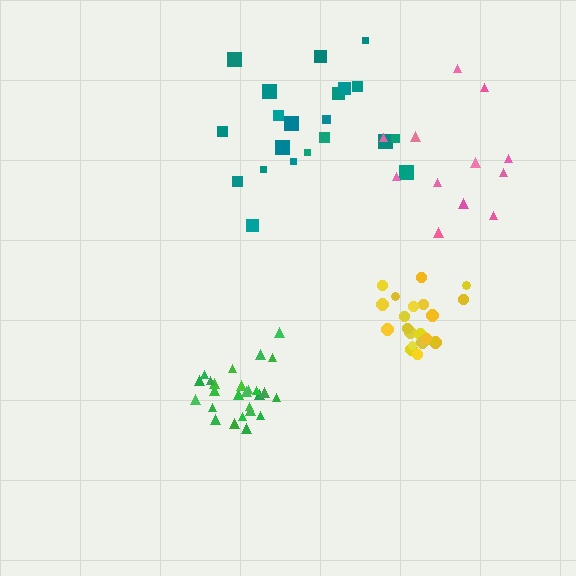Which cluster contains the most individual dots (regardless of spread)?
Green (27).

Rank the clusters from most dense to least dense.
green, yellow, teal, pink.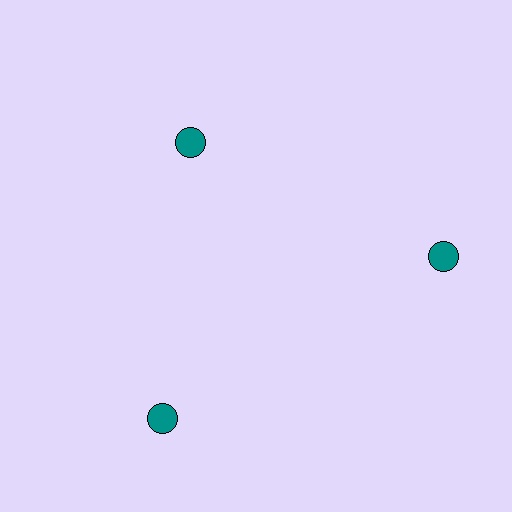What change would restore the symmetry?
The symmetry would be restored by moving it outward, back onto the ring so that all 3 circles sit at equal angles and equal distance from the center.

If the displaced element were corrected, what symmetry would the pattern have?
It would have 3-fold rotational symmetry — the pattern would map onto itself every 120 degrees.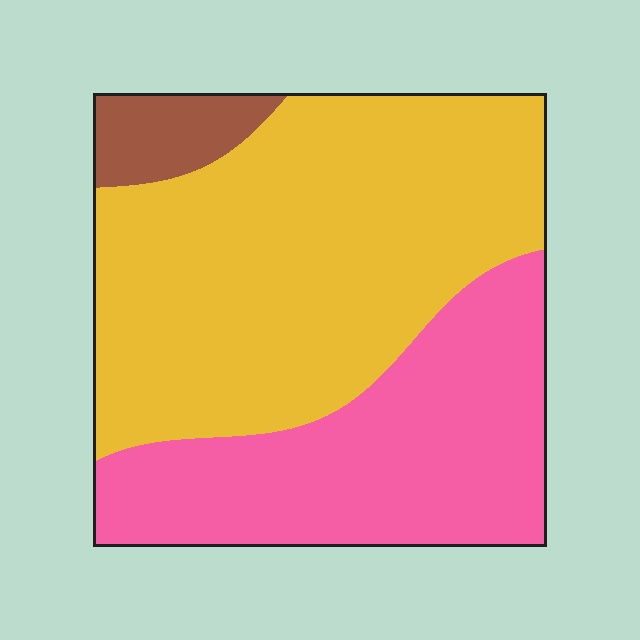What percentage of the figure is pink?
Pink covers 36% of the figure.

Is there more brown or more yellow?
Yellow.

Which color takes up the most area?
Yellow, at roughly 55%.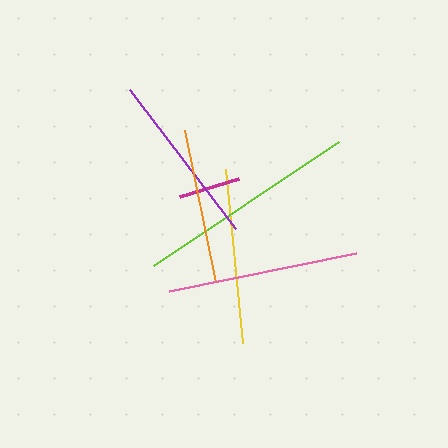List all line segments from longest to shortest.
From longest to shortest: lime, pink, yellow, purple, orange, magenta.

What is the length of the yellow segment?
The yellow segment is approximately 175 pixels long.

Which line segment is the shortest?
The magenta line is the shortest at approximately 61 pixels.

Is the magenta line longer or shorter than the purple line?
The purple line is longer than the magenta line.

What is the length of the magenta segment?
The magenta segment is approximately 61 pixels long.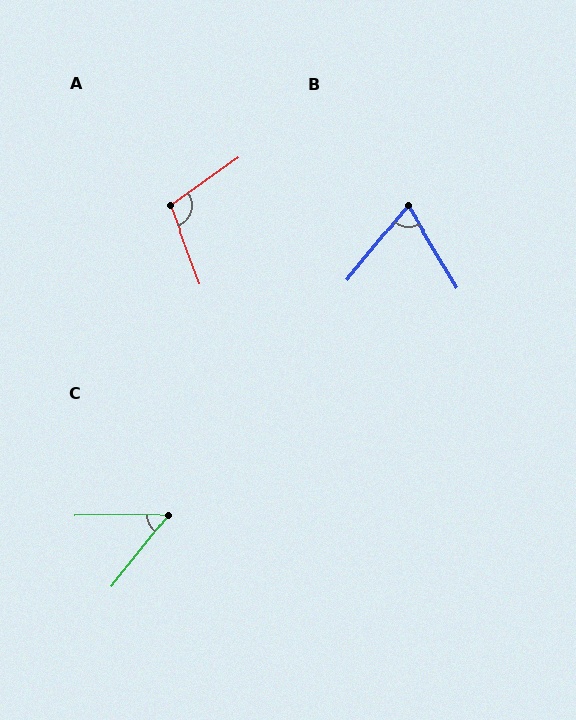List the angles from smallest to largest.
C (51°), B (70°), A (104°).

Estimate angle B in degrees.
Approximately 70 degrees.